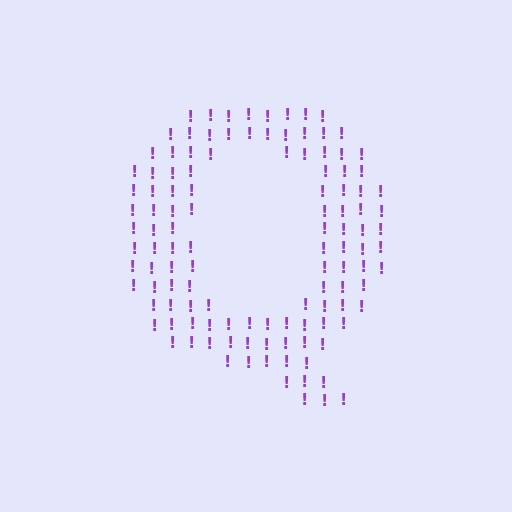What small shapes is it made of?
It is made of small exclamation marks.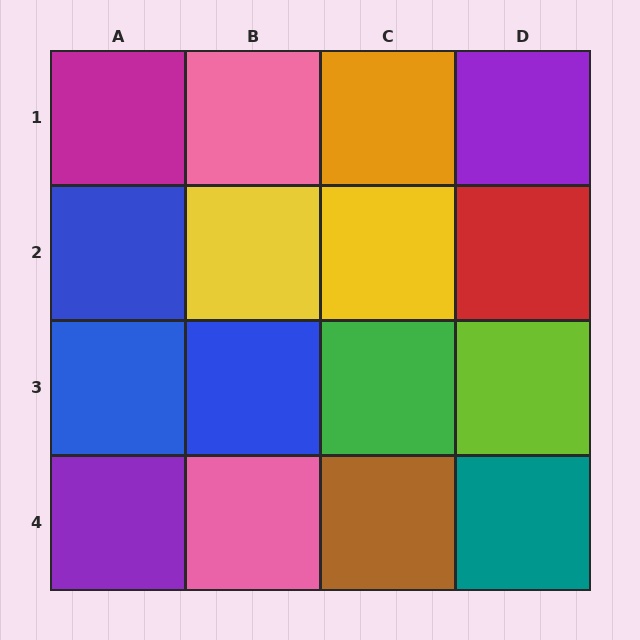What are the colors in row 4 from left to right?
Purple, pink, brown, teal.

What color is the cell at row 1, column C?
Orange.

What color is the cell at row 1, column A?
Magenta.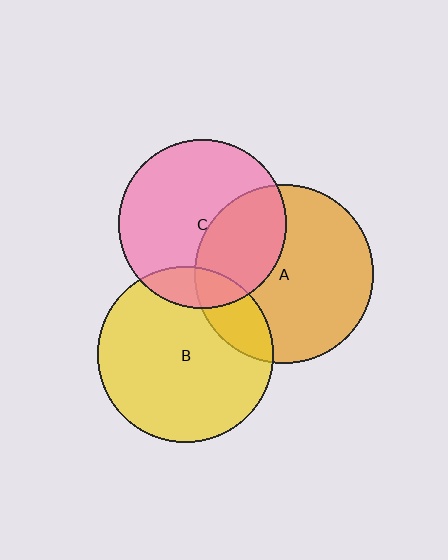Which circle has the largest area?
Circle A (orange).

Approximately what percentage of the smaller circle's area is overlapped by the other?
Approximately 20%.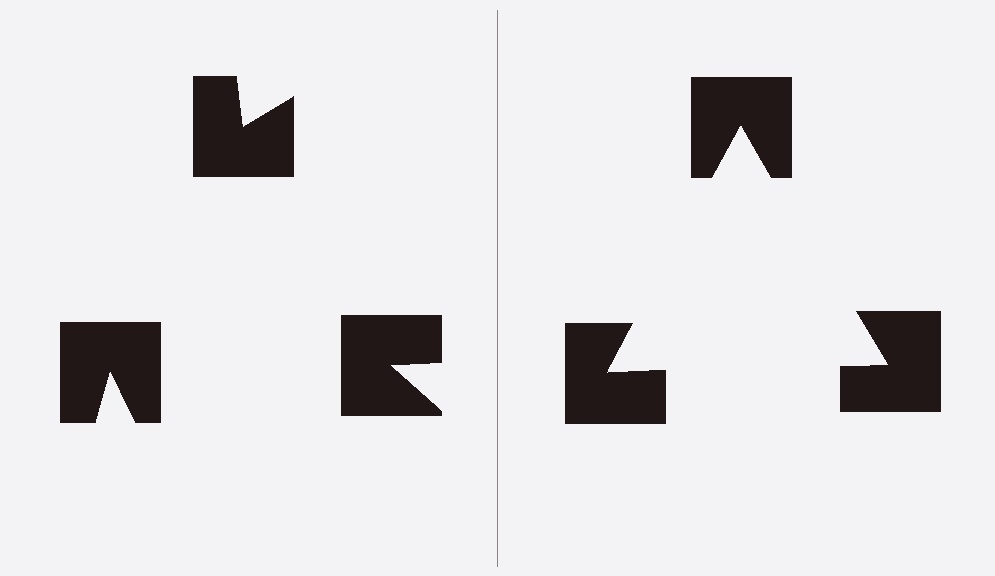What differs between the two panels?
The notched squares are positioned identically on both sides; only the wedge orientations differ. On the right they align to a triangle; on the left they are misaligned.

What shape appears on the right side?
An illusory triangle.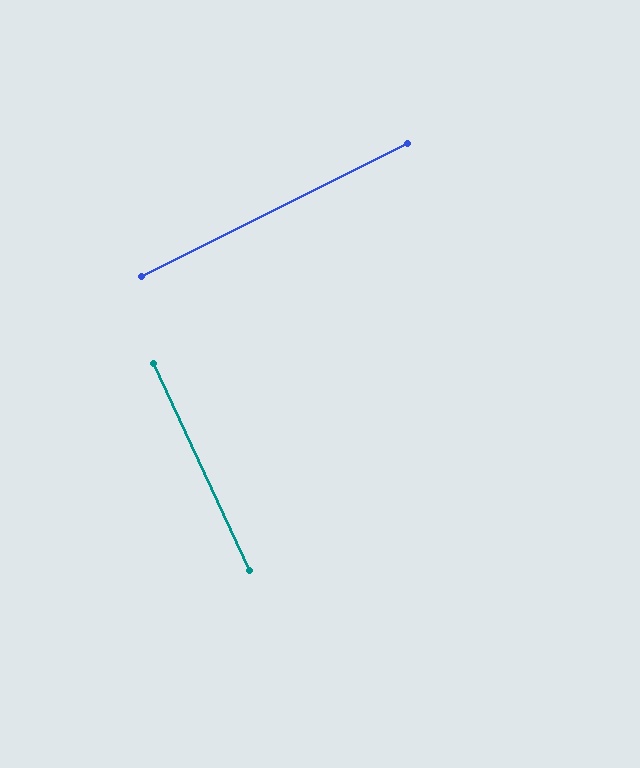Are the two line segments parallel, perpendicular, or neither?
Perpendicular — they meet at approximately 88°.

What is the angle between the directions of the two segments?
Approximately 88 degrees.